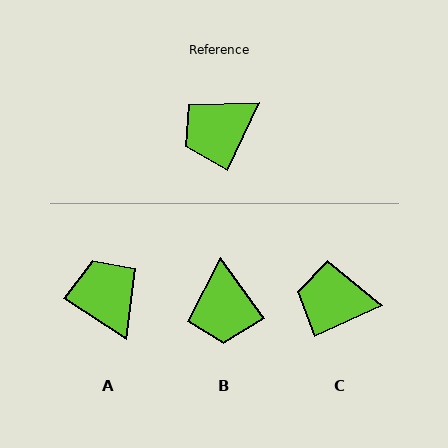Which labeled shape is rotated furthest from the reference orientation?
A, about 98 degrees away.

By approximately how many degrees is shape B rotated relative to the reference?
Approximately 61 degrees counter-clockwise.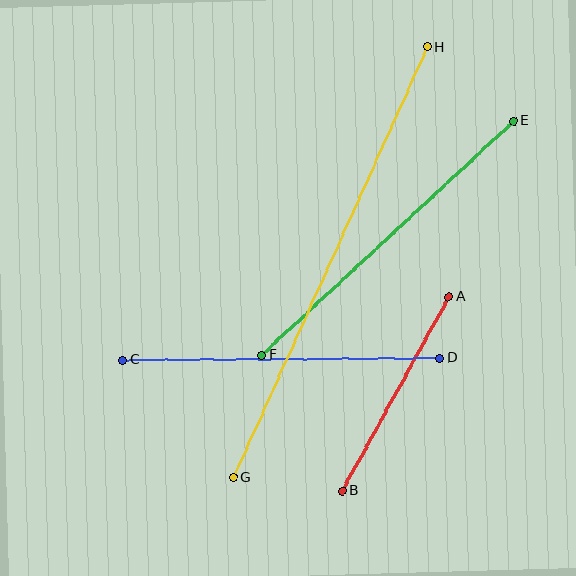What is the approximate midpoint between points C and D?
The midpoint is at approximately (281, 359) pixels.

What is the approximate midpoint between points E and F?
The midpoint is at approximately (388, 238) pixels.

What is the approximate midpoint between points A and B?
The midpoint is at approximately (396, 394) pixels.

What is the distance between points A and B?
The distance is approximately 221 pixels.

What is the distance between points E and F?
The distance is approximately 344 pixels.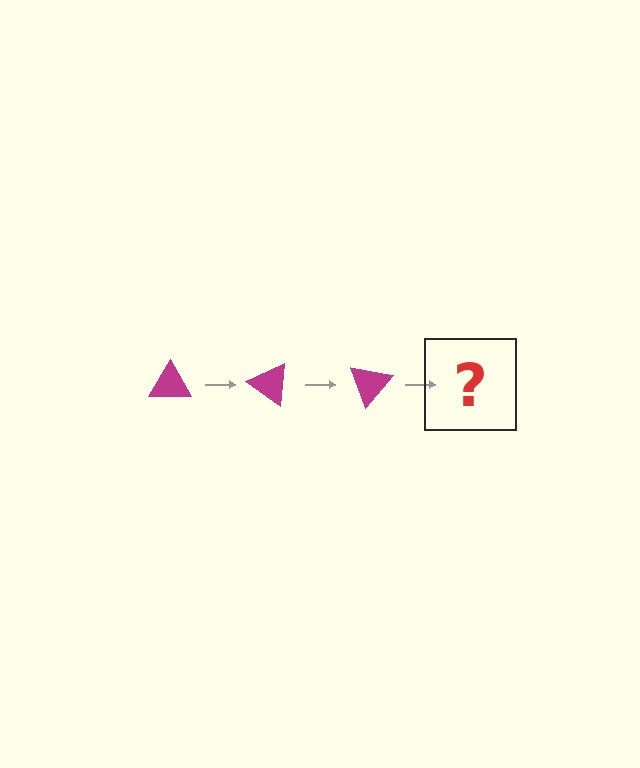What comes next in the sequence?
The next element should be a magenta triangle rotated 105 degrees.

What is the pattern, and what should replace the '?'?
The pattern is that the triangle rotates 35 degrees each step. The '?' should be a magenta triangle rotated 105 degrees.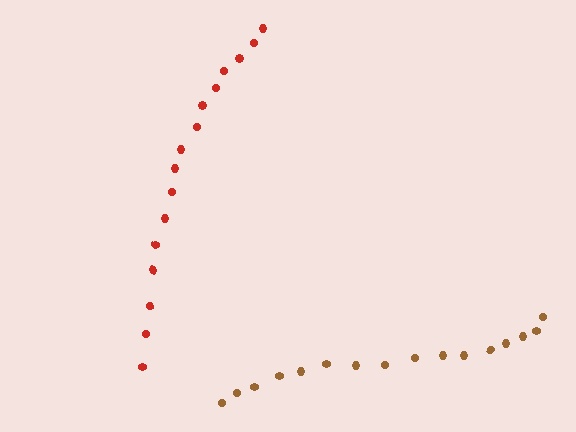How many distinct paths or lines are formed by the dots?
There are 2 distinct paths.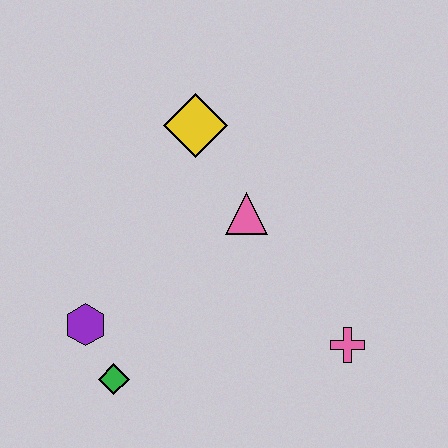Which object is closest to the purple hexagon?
The green diamond is closest to the purple hexagon.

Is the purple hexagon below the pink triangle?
Yes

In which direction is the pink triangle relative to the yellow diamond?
The pink triangle is below the yellow diamond.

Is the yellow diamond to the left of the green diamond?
No